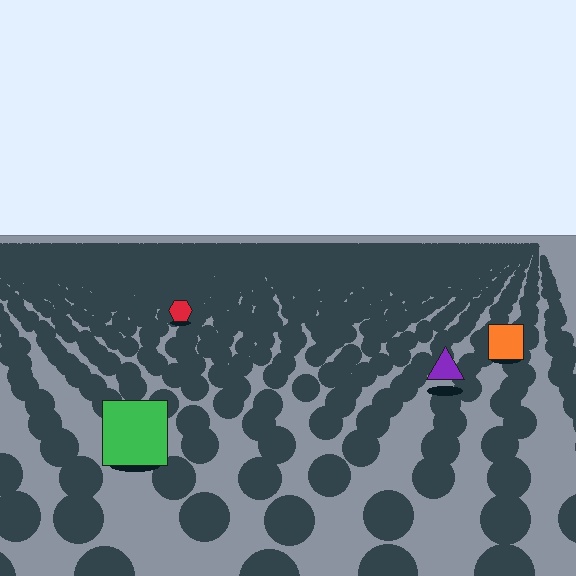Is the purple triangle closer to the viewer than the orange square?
Yes. The purple triangle is closer — you can tell from the texture gradient: the ground texture is coarser near it.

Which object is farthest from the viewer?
The red hexagon is farthest from the viewer. It appears smaller and the ground texture around it is denser.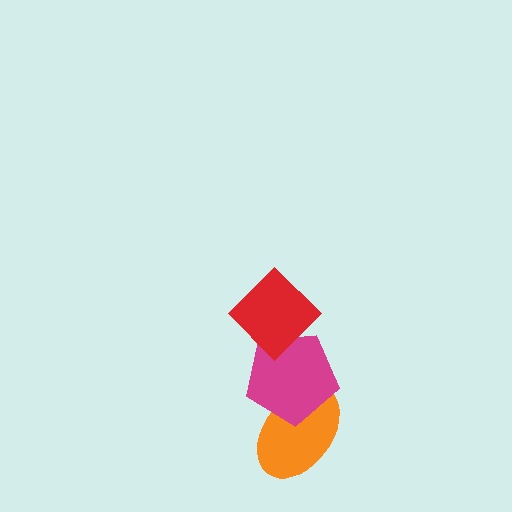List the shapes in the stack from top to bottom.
From top to bottom: the red diamond, the magenta pentagon, the orange ellipse.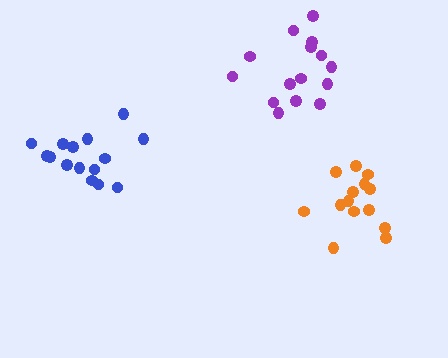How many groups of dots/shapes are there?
There are 3 groups.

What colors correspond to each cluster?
The clusters are colored: orange, purple, blue.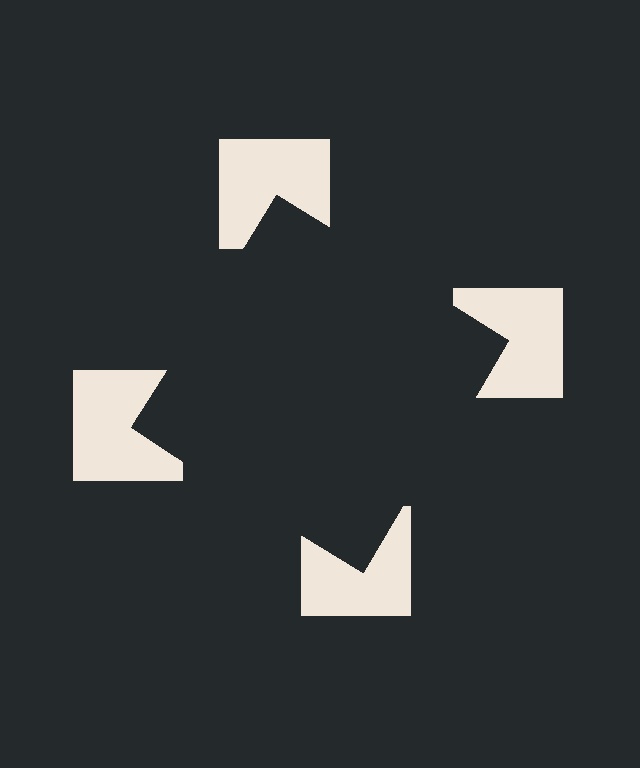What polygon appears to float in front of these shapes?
An illusory square — its edges are inferred from the aligned wedge cuts in the notched squares, not physically drawn.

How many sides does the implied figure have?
4 sides.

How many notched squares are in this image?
There are 4 — one at each vertex of the illusory square.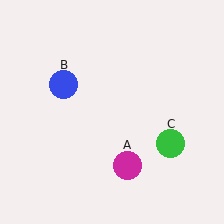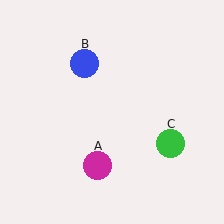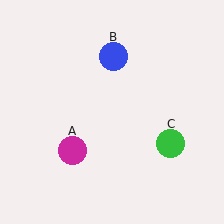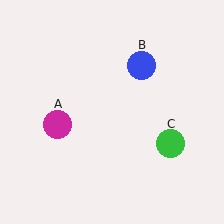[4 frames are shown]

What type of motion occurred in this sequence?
The magenta circle (object A), blue circle (object B) rotated clockwise around the center of the scene.